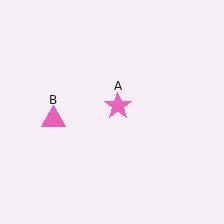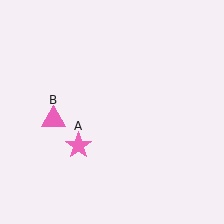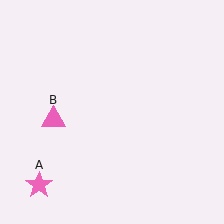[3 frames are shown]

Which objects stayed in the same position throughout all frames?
Pink triangle (object B) remained stationary.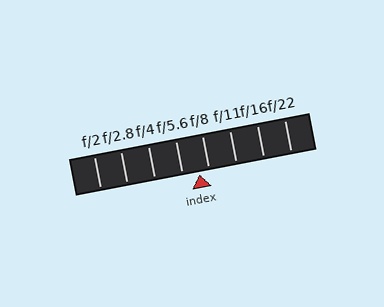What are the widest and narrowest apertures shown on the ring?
The widest aperture shown is f/2 and the narrowest is f/22.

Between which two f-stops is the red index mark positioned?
The index mark is between f/5.6 and f/8.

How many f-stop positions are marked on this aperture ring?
There are 8 f-stop positions marked.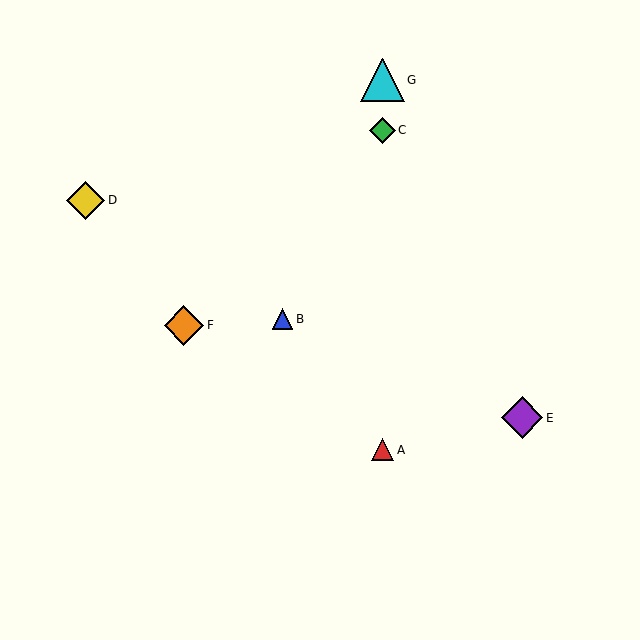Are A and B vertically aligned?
No, A is at x≈382 and B is at x≈282.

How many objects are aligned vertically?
3 objects (A, C, G) are aligned vertically.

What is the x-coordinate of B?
Object B is at x≈282.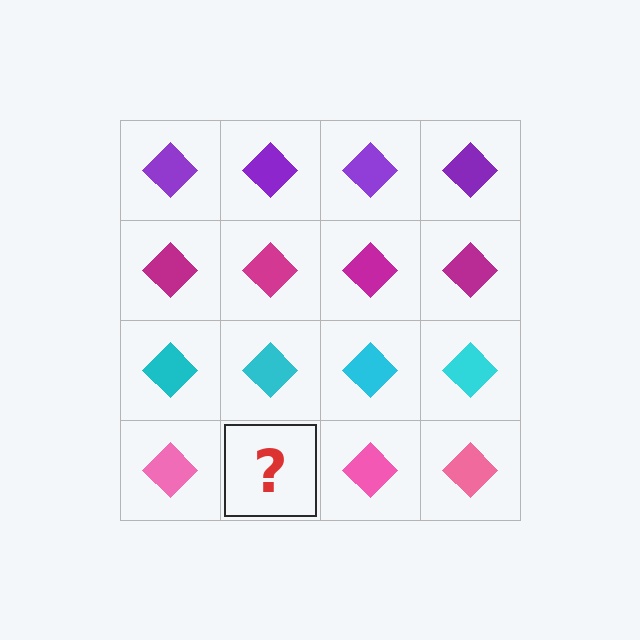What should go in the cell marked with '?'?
The missing cell should contain a pink diamond.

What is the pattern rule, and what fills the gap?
The rule is that each row has a consistent color. The gap should be filled with a pink diamond.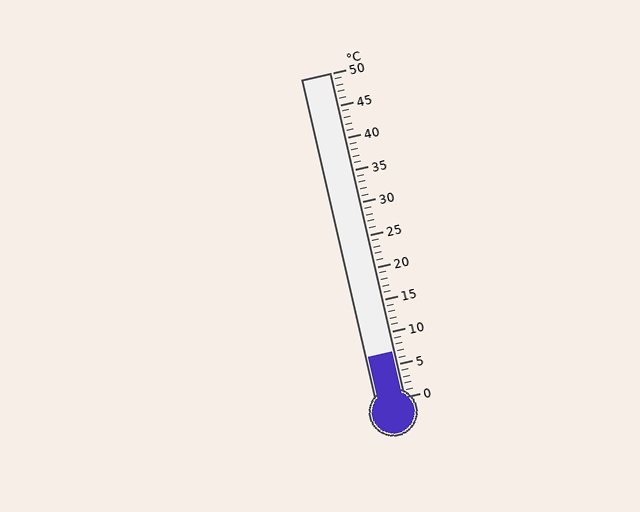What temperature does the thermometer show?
The thermometer shows approximately 7°C.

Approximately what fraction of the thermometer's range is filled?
The thermometer is filled to approximately 15% of its range.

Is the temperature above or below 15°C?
The temperature is below 15°C.